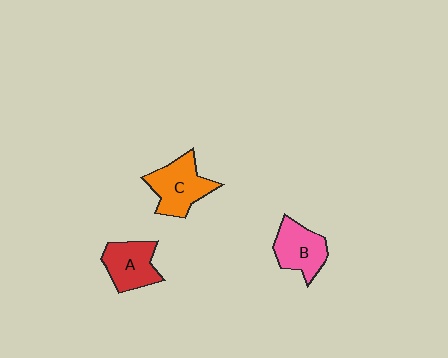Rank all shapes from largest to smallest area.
From largest to smallest: C (orange), B (pink), A (red).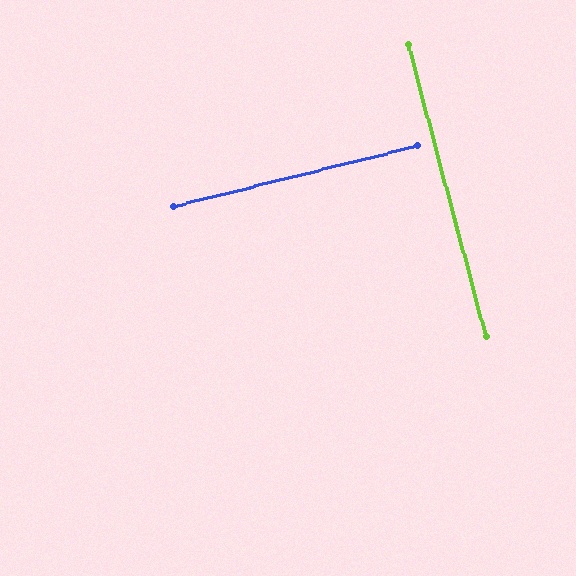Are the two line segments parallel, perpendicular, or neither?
Perpendicular — they meet at approximately 89°.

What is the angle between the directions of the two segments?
Approximately 89 degrees.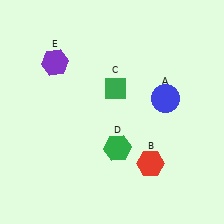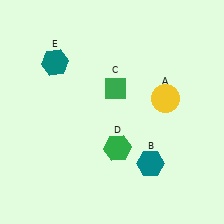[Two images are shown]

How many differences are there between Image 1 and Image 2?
There are 3 differences between the two images.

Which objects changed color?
A changed from blue to yellow. B changed from red to teal. E changed from purple to teal.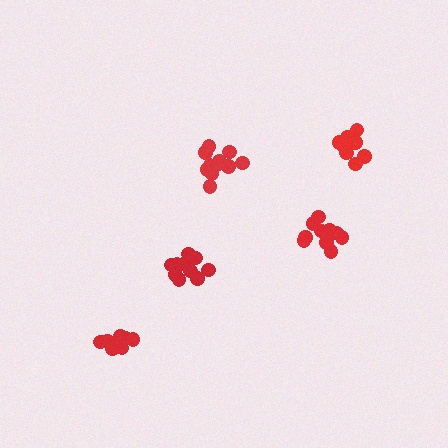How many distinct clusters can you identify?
There are 5 distinct clusters.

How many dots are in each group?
Group 1: 11 dots, Group 2: 13 dots, Group 3: 8 dots, Group 4: 8 dots, Group 5: 13 dots (53 total).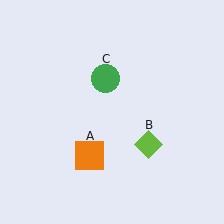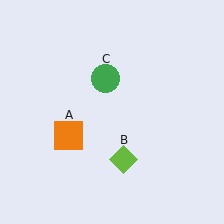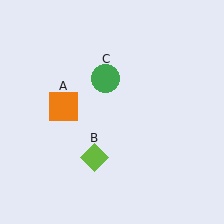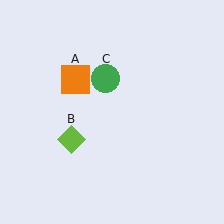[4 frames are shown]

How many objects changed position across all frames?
2 objects changed position: orange square (object A), lime diamond (object B).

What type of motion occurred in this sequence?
The orange square (object A), lime diamond (object B) rotated clockwise around the center of the scene.